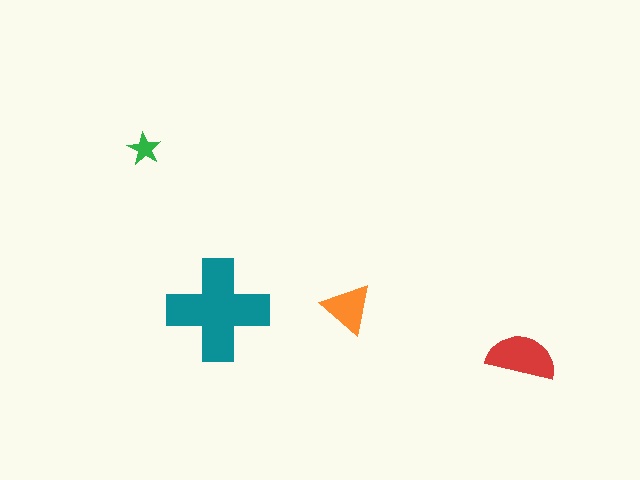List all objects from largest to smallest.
The teal cross, the red semicircle, the orange triangle, the green star.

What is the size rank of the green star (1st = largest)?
4th.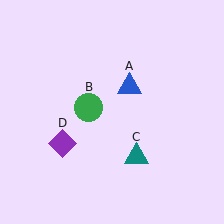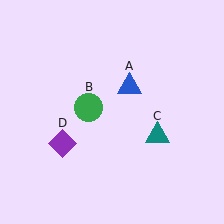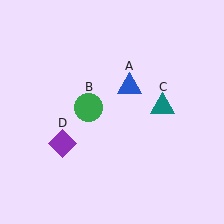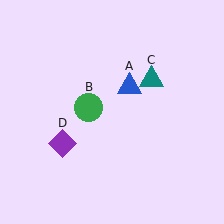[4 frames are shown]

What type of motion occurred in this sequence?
The teal triangle (object C) rotated counterclockwise around the center of the scene.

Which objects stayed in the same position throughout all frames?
Blue triangle (object A) and green circle (object B) and purple diamond (object D) remained stationary.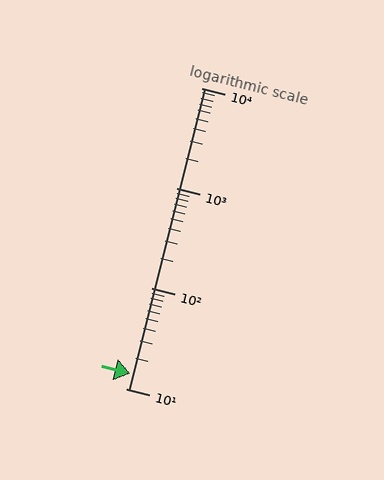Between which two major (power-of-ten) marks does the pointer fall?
The pointer is between 10 and 100.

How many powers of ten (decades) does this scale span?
The scale spans 3 decades, from 10 to 10000.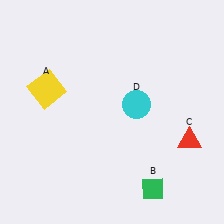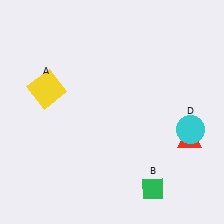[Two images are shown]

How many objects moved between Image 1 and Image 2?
1 object moved between the two images.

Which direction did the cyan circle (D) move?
The cyan circle (D) moved right.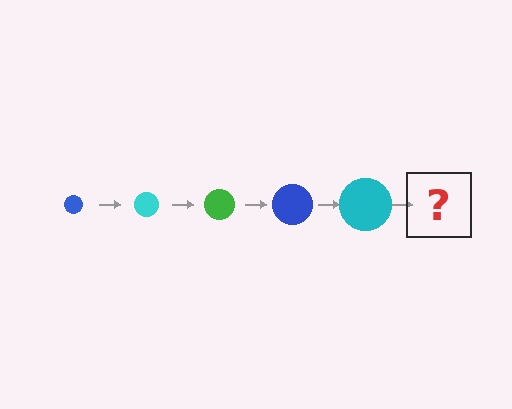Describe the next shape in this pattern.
It should be a green circle, larger than the previous one.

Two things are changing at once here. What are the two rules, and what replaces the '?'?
The two rules are that the circle grows larger each step and the color cycles through blue, cyan, and green. The '?' should be a green circle, larger than the previous one.